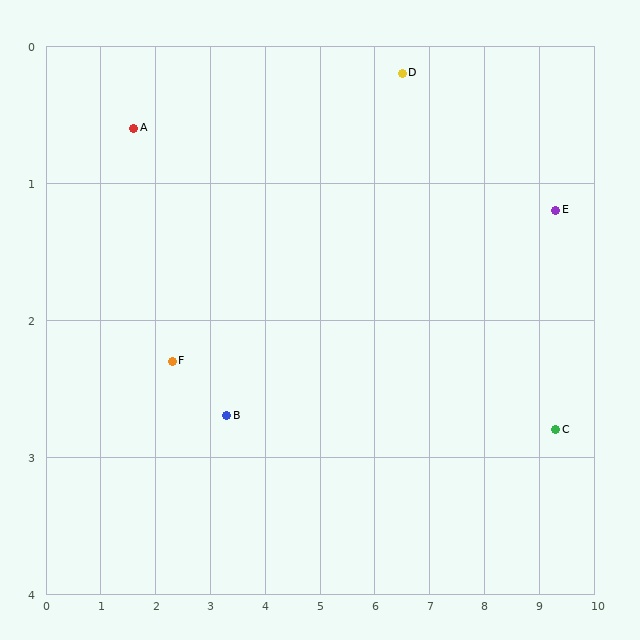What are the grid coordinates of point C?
Point C is at approximately (9.3, 2.8).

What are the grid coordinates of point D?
Point D is at approximately (6.5, 0.2).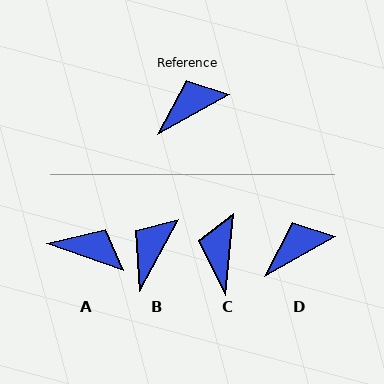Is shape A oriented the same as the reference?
No, it is off by about 49 degrees.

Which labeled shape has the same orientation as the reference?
D.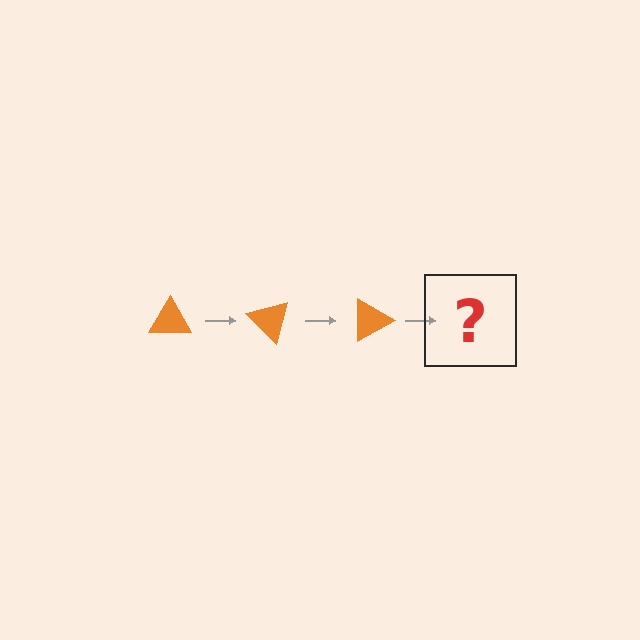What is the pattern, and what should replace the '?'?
The pattern is that the triangle rotates 45 degrees each step. The '?' should be an orange triangle rotated 135 degrees.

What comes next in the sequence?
The next element should be an orange triangle rotated 135 degrees.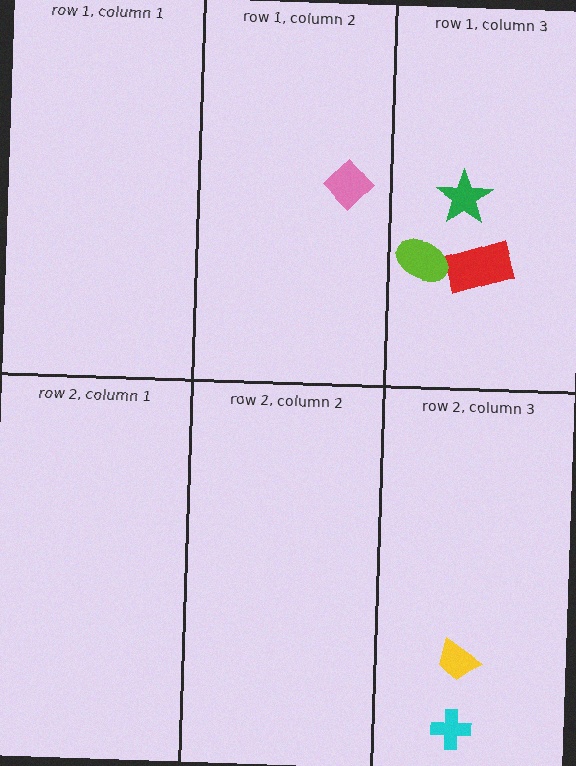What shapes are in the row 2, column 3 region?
The cyan cross, the yellow trapezoid.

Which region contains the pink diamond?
The row 1, column 2 region.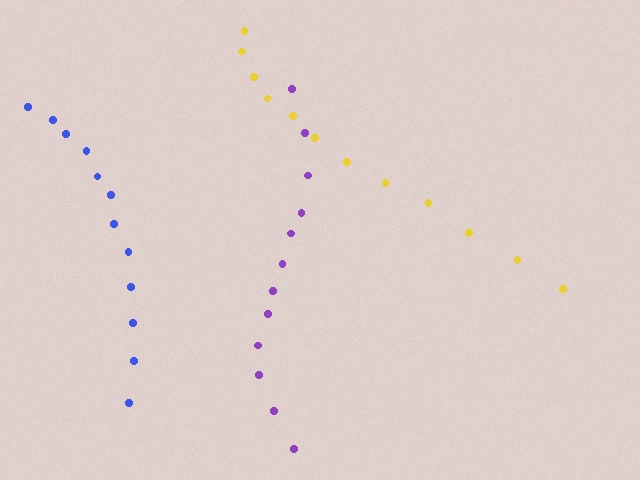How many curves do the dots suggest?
There are 3 distinct paths.